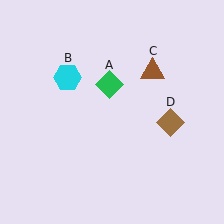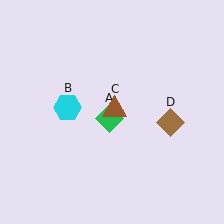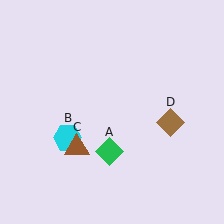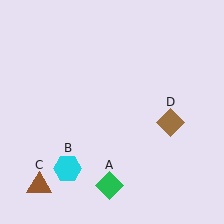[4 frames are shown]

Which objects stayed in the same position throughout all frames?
Brown diamond (object D) remained stationary.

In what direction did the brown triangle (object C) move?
The brown triangle (object C) moved down and to the left.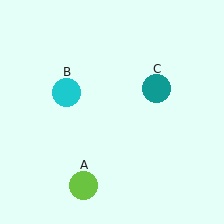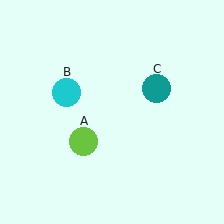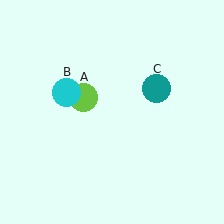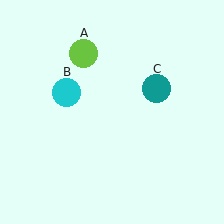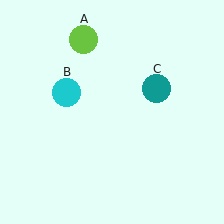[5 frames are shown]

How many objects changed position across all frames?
1 object changed position: lime circle (object A).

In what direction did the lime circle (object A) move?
The lime circle (object A) moved up.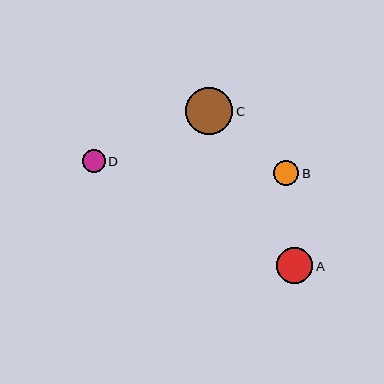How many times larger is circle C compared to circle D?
Circle C is approximately 2.1 times the size of circle D.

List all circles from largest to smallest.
From largest to smallest: C, A, B, D.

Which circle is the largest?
Circle C is the largest with a size of approximately 47 pixels.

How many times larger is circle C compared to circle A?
Circle C is approximately 1.3 times the size of circle A.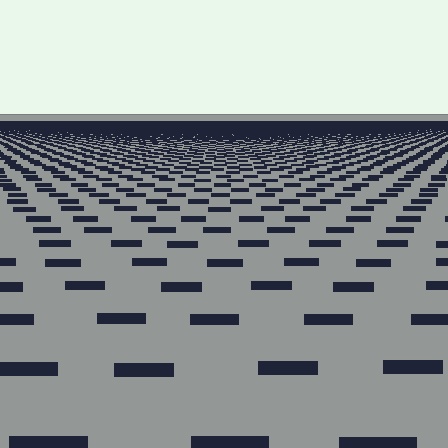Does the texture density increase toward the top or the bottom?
Density increases toward the top.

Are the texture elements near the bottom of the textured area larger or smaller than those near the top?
Larger. Near the bottom, elements are closer to the viewer and appear at a bigger on-screen size.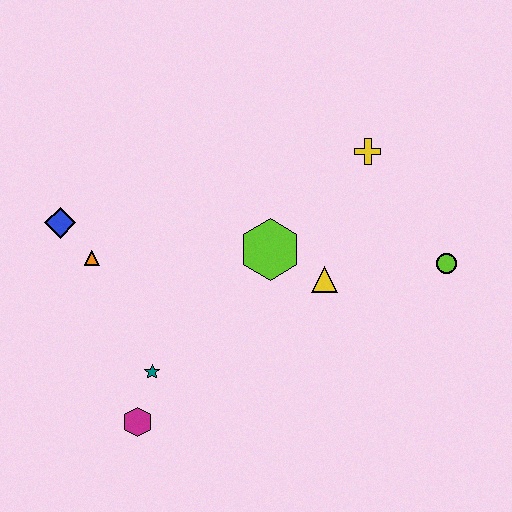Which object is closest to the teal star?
The magenta hexagon is closest to the teal star.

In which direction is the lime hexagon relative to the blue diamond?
The lime hexagon is to the right of the blue diamond.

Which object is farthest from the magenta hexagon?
The yellow cross is farthest from the magenta hexagon.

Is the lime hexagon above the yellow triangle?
Yes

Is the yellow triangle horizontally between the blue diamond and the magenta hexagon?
No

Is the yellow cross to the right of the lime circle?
No